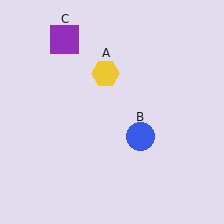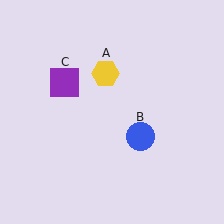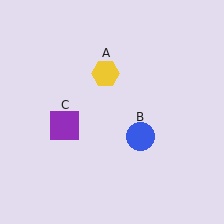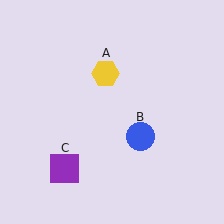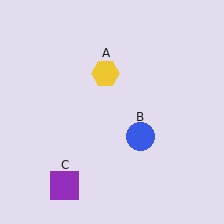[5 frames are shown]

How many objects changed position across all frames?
1 object changed position: purple square (object C).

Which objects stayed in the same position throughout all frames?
Yellow hexagon (object A) and blue circle (object B) remained stationary.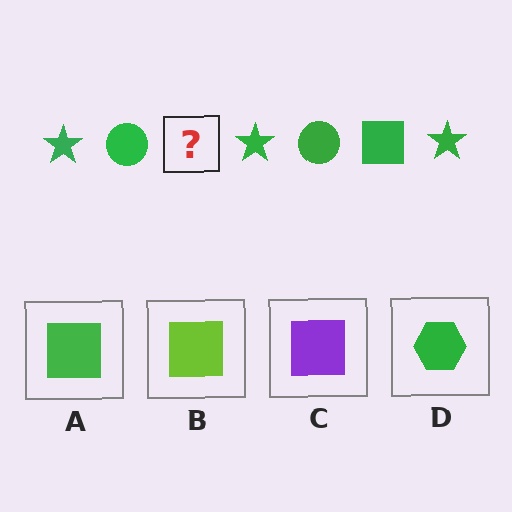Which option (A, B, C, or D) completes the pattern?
A.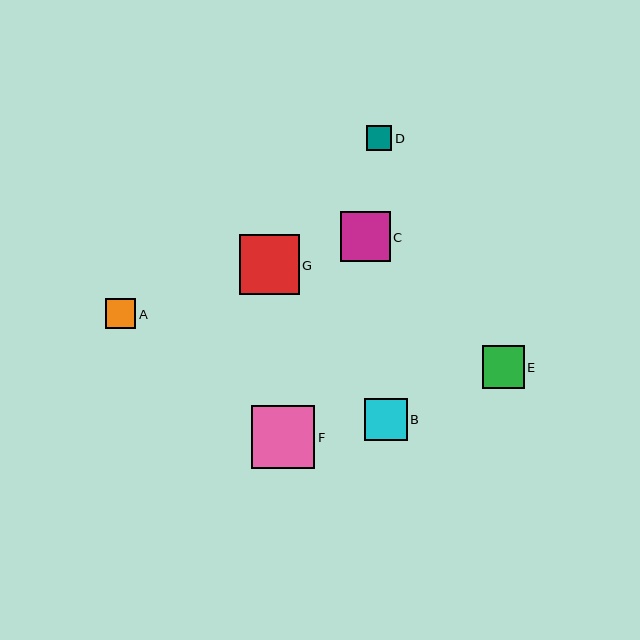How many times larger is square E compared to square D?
Square E is approximately 1.6 times the size of square D.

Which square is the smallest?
Square D is the smallest with a size of approximately 26 pixels.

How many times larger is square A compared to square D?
Square A is approximately 1.2 times the size of square D.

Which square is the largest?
Square F is the largest with a size of approximately 64 pixels.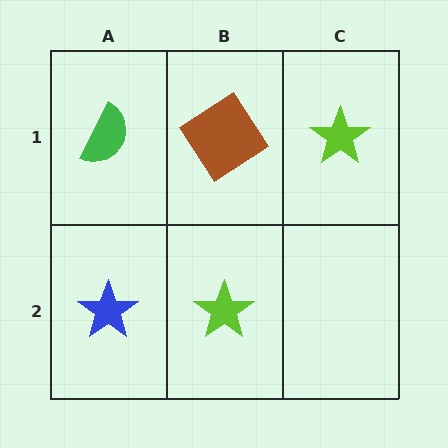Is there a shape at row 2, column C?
No, that cell is empty.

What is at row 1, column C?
A lime star.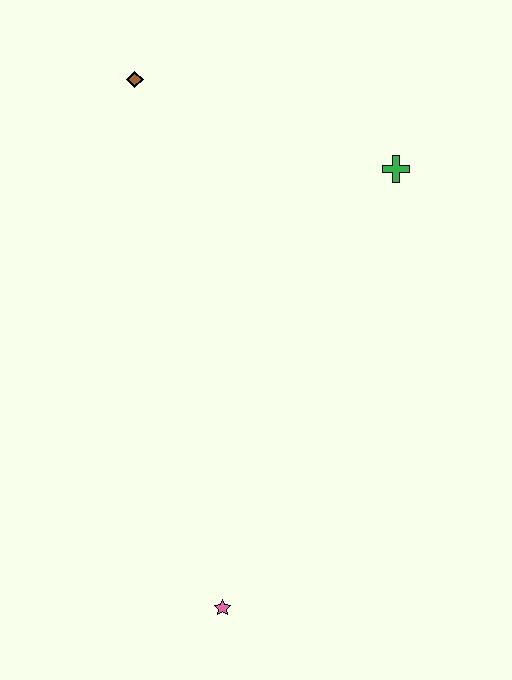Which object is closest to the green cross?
The brown diamond is closest to the green cross.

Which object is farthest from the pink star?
The brown diamond is farthest from the pink star.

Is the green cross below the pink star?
No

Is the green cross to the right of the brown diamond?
Yes